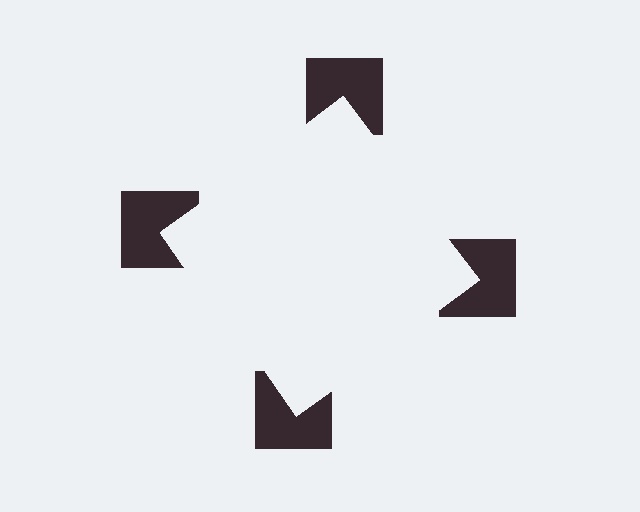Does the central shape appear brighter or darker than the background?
It typically appears slightly brighter than the background, even though no actual brightness change is drawn.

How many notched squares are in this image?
There are 4 — one at each vertex of the illusory square.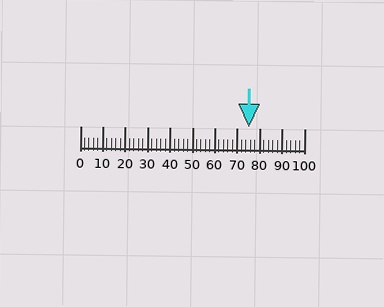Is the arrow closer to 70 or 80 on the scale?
The arrow is closer to 80.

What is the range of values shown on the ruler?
The ruler shows values from 0 to 100.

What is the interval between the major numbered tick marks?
The major tick marks are spaced 10 units apart.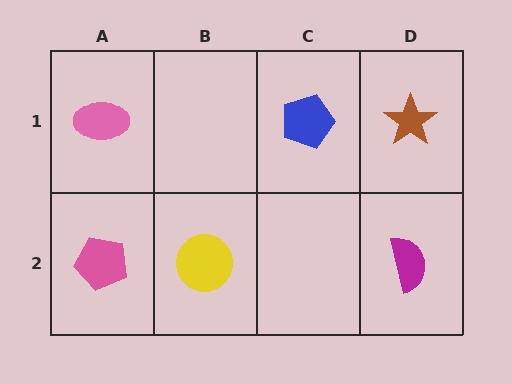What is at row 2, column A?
A pink pentagon.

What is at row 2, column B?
A yellow circle.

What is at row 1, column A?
A pink ellipse.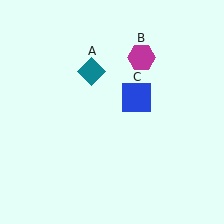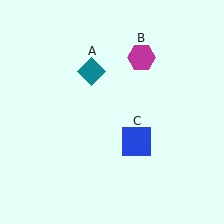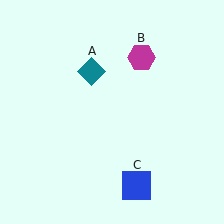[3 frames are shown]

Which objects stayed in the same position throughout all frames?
Teal diamond (object A) and magenta hexagon (object B) remained stationary.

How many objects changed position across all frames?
1 object changed position: blue square (object C).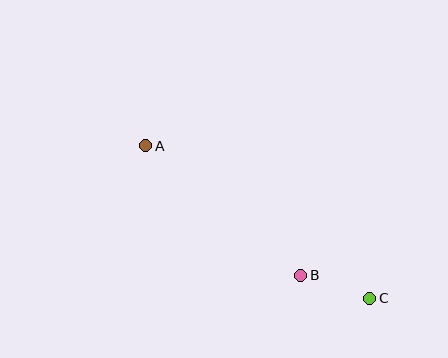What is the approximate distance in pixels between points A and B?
The distance between A and B is approximately 202 pixels.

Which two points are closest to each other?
Points B and C are closest to each other.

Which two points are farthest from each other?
Points A and C are farthest from each other.